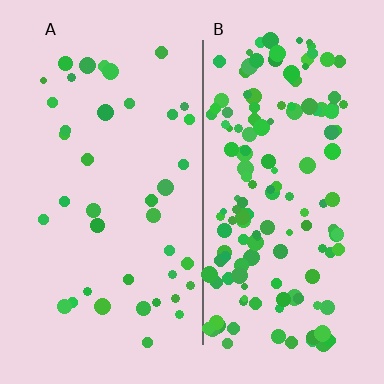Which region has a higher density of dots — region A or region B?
B (the right).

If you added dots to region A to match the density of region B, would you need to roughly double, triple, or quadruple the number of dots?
Approximately quadruple.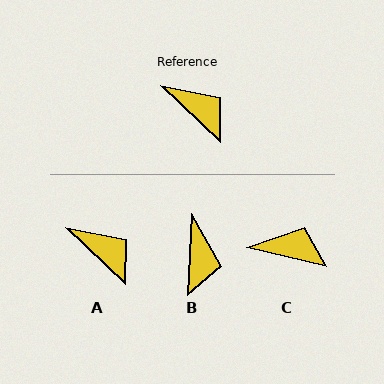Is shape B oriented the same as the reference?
No, it is off by about 49 degrees.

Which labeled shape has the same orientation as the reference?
A.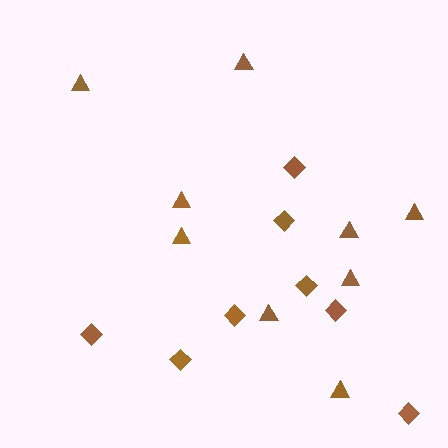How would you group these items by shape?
There are 2 groups: one group of diamonds (8) and one group of triangles (9).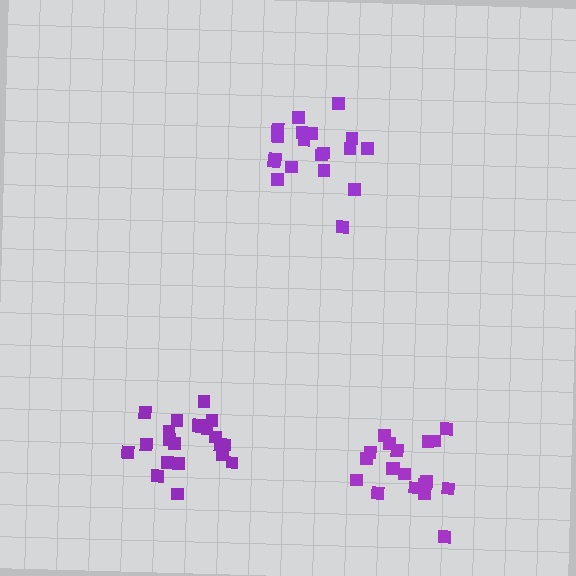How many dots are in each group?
Group 1: 19 dots, Group 2: 19 dots, Group 3: 21 dots (59 total).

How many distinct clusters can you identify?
There are 3 distinct clusters.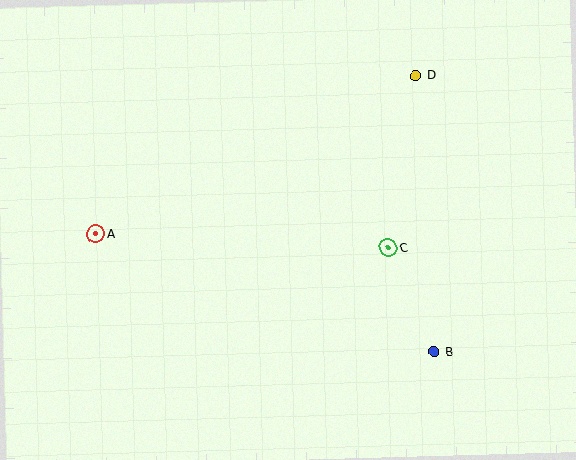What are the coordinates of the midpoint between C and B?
The midpoint between C and B is at (411, 300).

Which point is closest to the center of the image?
Point C at (388, 248) is closest to the center.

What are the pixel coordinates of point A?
Point A is at (96, 234).